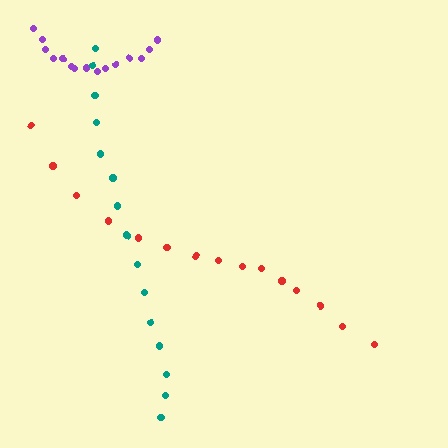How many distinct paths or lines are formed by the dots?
There are 3 distinct paths.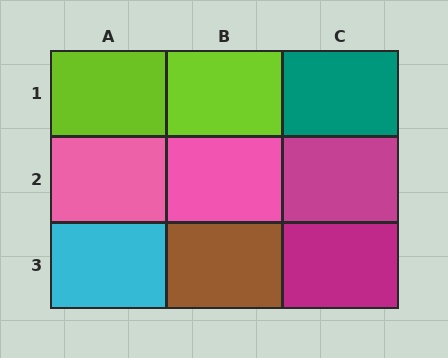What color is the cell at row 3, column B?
Brown.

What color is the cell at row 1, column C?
Teal.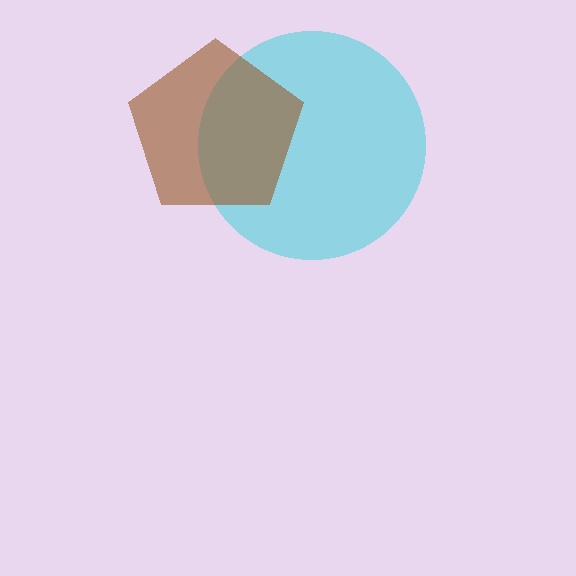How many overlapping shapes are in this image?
There are 2 overlapping shapes in the image.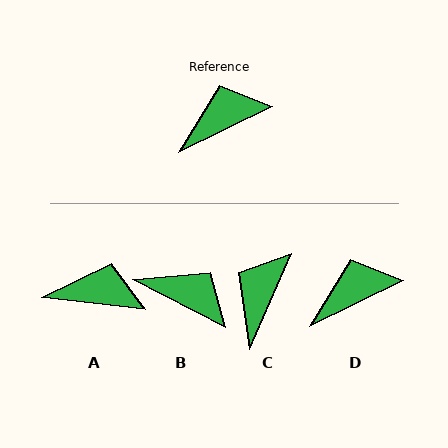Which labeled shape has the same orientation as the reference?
D.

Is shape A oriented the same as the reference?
No, it is off by about 33 degrees.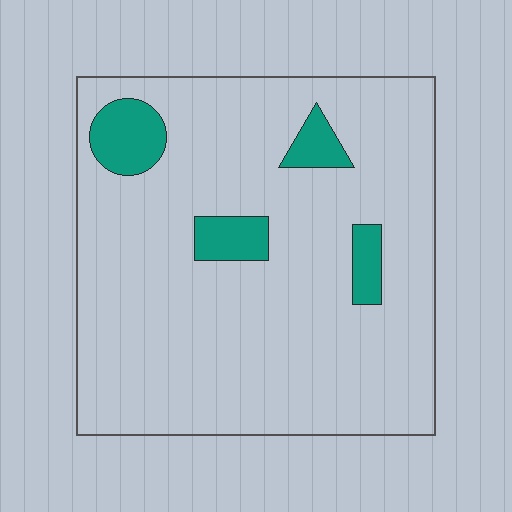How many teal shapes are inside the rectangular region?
4.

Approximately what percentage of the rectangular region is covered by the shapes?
Approximately 10%.